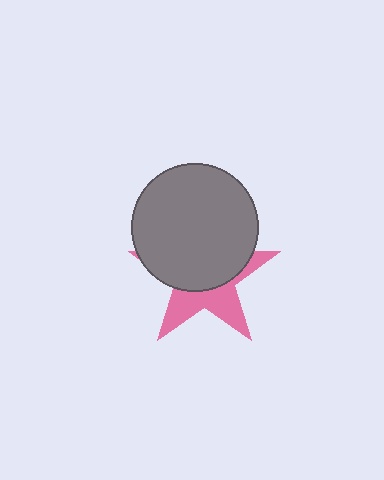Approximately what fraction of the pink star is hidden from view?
Roughly 59% of the pink star is hidden behind the gray circle.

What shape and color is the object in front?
The object in front is a gray circle.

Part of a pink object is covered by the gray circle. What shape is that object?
It is a star.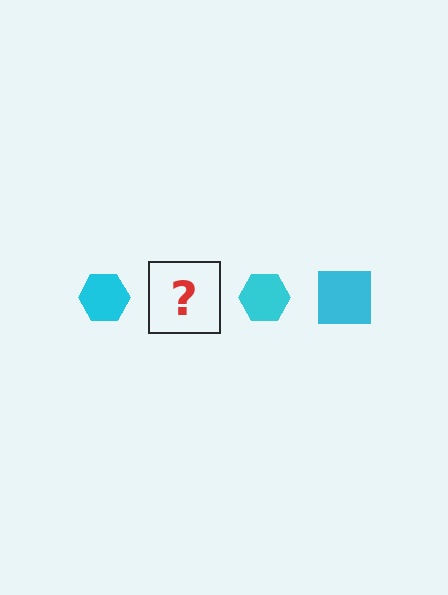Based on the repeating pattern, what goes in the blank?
The blank should be a cyan square.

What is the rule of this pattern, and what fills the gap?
The rule is that the pattern cycles through hexagon, square shapes in cyan. The gap should be filled with a cyan square.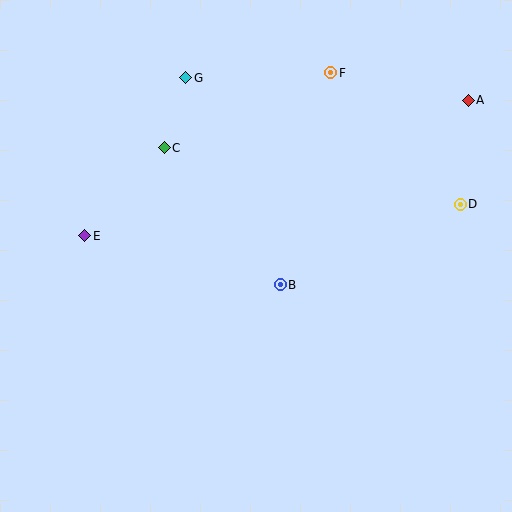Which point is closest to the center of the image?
Point B at (280, 285) is closest to the center.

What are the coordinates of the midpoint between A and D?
The midpoint between A and D is at (464, 152).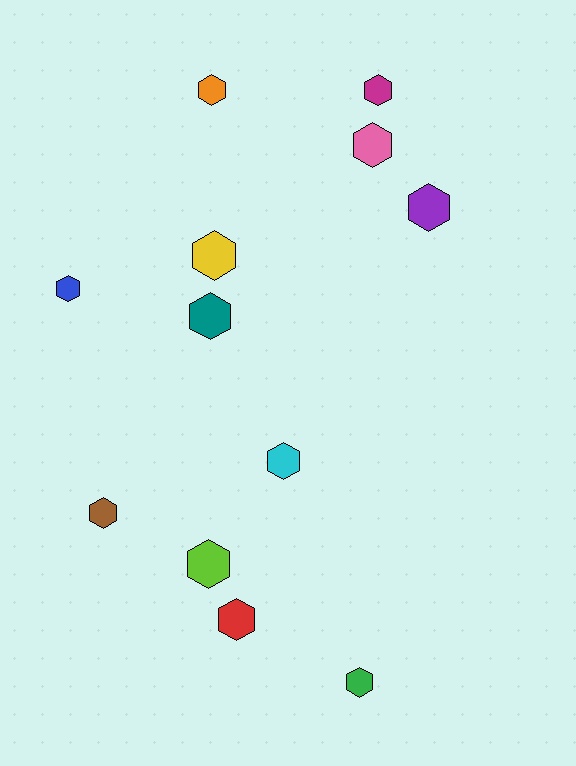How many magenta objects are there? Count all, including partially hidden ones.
There is 1 magenta object.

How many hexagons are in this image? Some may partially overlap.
There are 12 hexagons.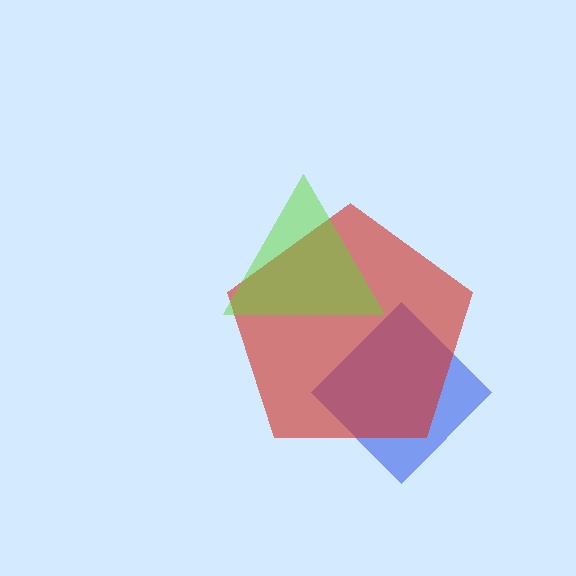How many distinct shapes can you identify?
There are 3 distinct shapes: a blue diamond, a red pentagon, a lime triangle.